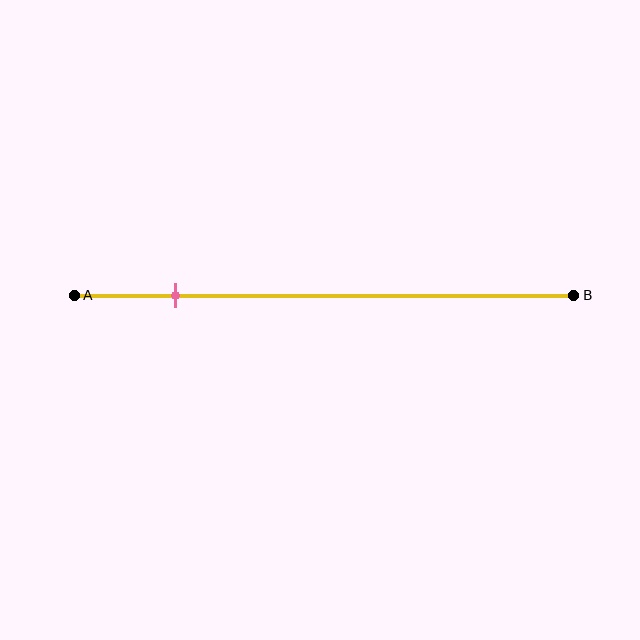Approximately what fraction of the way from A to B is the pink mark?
The pink mark is approximately 20% of the way from A to B.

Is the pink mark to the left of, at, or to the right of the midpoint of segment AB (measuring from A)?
The pink mark is to the left of the midpoint of segment AB.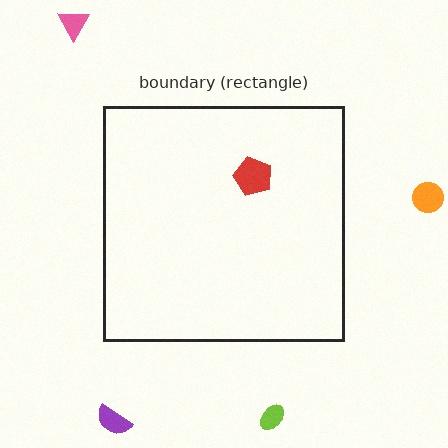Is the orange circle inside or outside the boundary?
Outside.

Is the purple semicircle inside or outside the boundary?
Outside.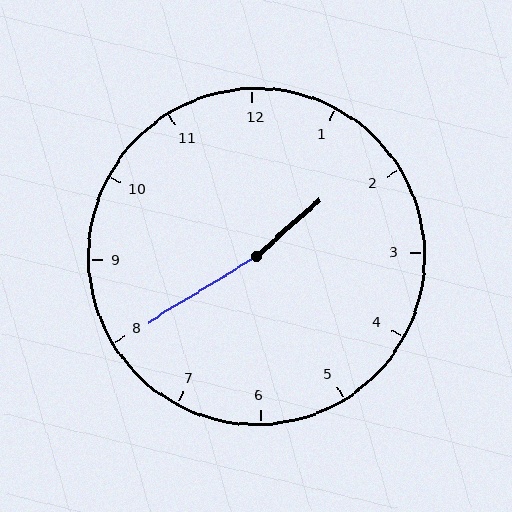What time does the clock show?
1:40.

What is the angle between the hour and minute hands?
Approximately 170 degrees.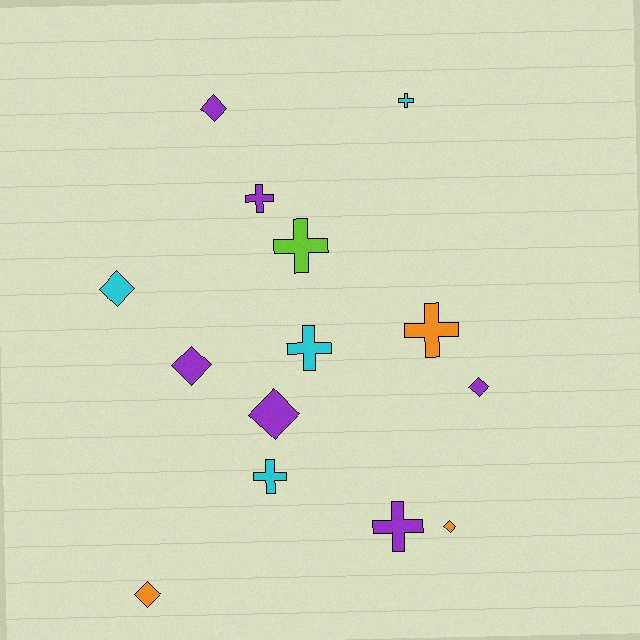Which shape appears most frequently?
Diamond, with 7 objects.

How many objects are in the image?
There are 14 objects.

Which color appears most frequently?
Purple, with 6 objects.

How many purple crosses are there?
There are 2 purple crosses.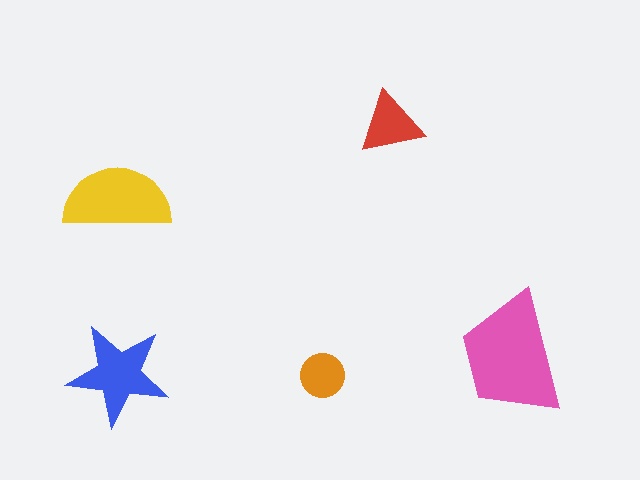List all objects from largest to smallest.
The pink trapezoid, the yellow semicircle, the blue star, the red triangle, the orange circle.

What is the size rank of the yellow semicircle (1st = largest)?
2nd.